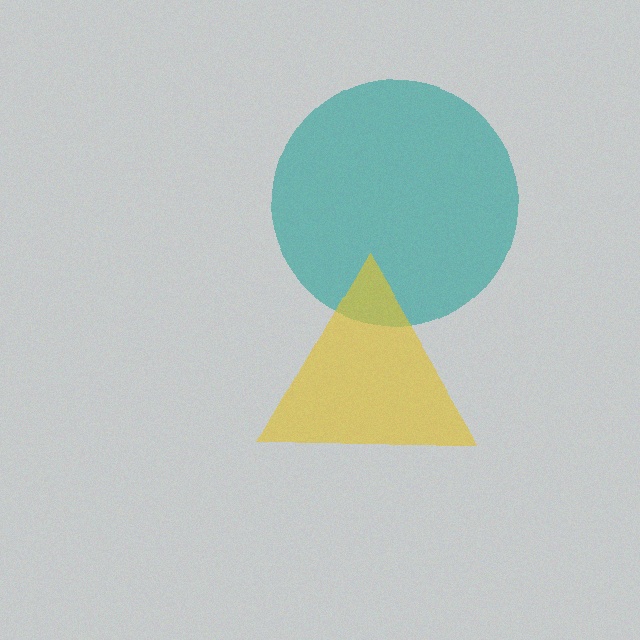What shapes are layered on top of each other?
The layered shapes are: a teal circle, a yellow triangle.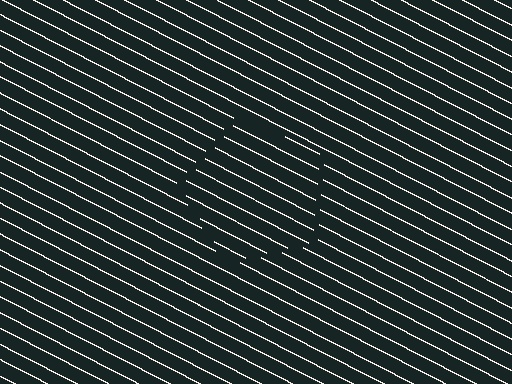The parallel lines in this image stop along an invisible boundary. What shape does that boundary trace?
An illusory pentagon. The interior of the shape contains the same grating, shifted by half a period — the contour is defined by the phase discontinuity where line-ends from the inner and outer gratings abut.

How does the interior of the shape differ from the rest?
The interior of the shape contains the same grating, shifted by half a period — the contour is defined by the phase discontinuity where line-ends from the inner and outer gratings abut.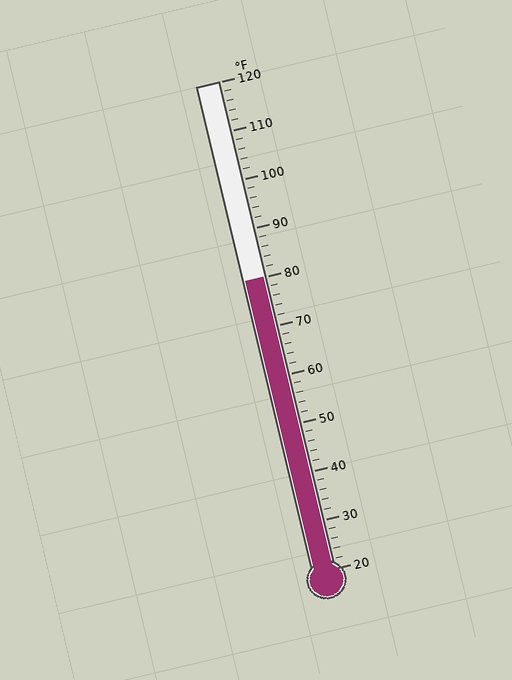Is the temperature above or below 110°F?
The temperature is below 110°F.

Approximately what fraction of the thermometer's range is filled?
The thermometer is filled to approximately 60% of its range.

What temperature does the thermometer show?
The thermometer shows approximately 80°F.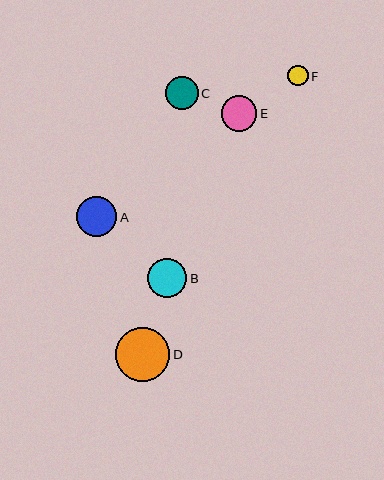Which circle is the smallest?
Circle F is the smallest with a size of approximately 21 pixels.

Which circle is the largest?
Circle D is the largest with a size of approximately 54 pixels.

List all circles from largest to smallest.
From largest to smallest: D, A, B, E, C, F.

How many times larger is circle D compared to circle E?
Circle D is approximately 1.5 times the size of circle E.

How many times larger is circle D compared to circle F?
Circle D is approximately 2.6 times the size of circle F.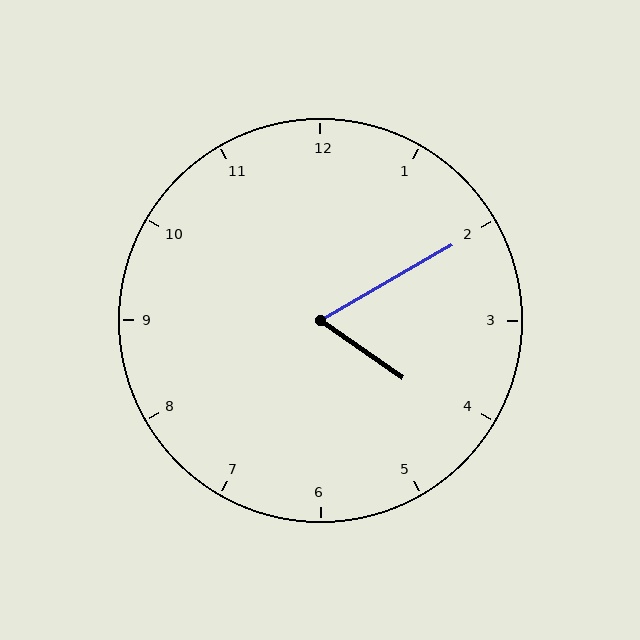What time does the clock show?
4:10.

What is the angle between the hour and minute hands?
Approximately 65 degrees.